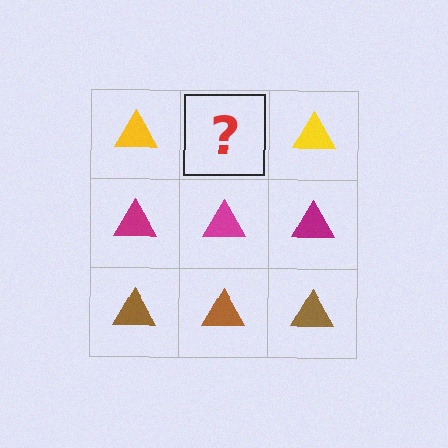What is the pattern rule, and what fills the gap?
The rule is that each row has a consistent color. The gap should be filled with a yellow triangle.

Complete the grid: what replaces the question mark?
The question mark should be replaced with a yellow triangle.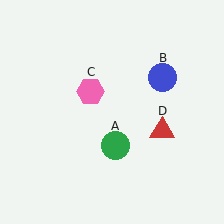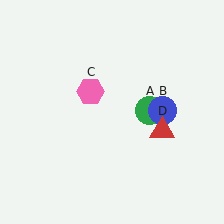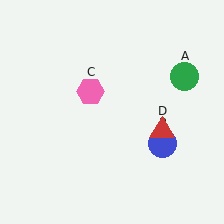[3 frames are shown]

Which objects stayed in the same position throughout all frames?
Pink hexagon (object C) and red triangle (object D) remained stationary.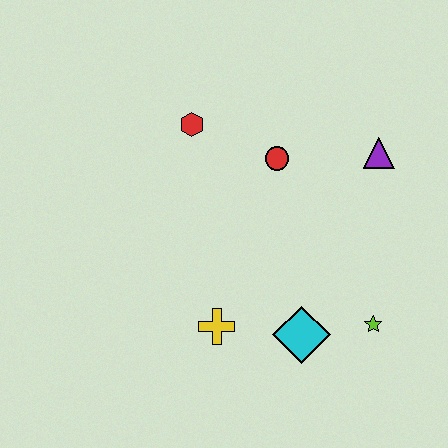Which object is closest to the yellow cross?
The cyan diamond is closest to the yellow cross.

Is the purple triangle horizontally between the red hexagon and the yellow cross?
No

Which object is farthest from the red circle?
The lime star is farthest from the red circle.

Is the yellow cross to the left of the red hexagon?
No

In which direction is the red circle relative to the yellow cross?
The red circle is above the yellow cross.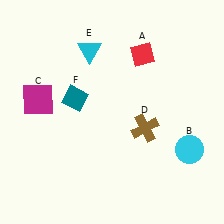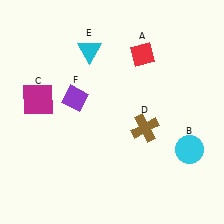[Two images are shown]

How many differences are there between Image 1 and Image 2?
There is 1 difference between the two images.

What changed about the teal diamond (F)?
In Image 1, F is teal. In Image 2, it changed to purple.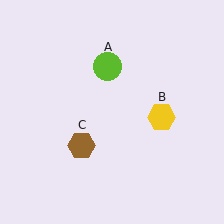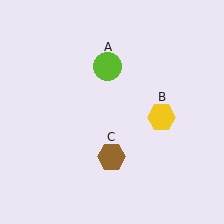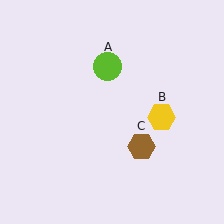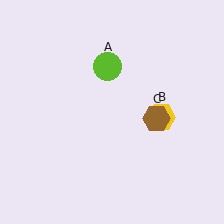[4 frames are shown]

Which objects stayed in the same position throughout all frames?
Lime circle (object A) and yellow hexagon (object B) remained stationary.